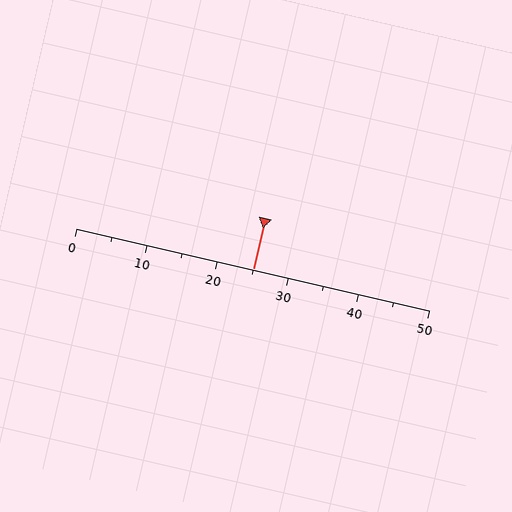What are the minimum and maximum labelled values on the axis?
The axis runs from 0 to 50.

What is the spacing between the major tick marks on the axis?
The major ticks are spaced 10 apart.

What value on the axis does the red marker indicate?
The marker indicates approximately 25.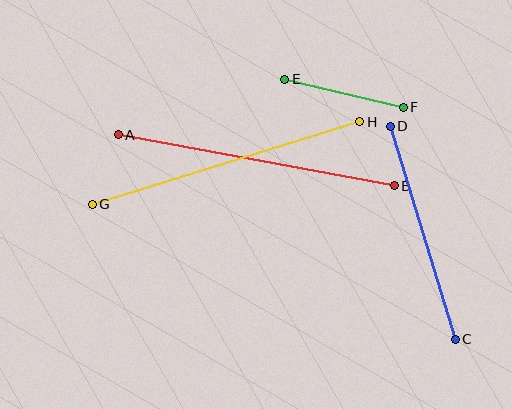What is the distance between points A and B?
The distance is approximately 281 pixels.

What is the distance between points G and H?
The distance is approximately 280 pixels.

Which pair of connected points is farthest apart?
Points A and B are farthest apart.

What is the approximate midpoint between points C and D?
The midpoint is at approximately (423, 233) pixels.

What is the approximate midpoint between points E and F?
The midpoint is at approximately (344, 93) pixels.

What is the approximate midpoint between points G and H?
The midpoint is at approximately (226, 163) pixels.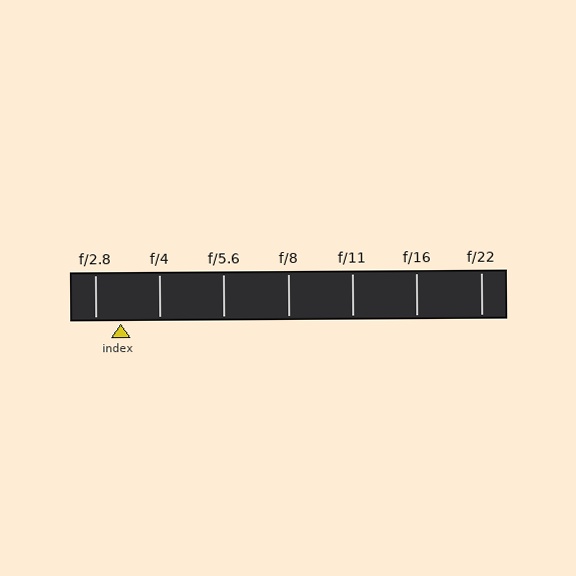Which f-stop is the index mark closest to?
The index mark is closest to f/2.8.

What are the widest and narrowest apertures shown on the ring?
The widest aperture shown is f/2.8 and the narrowest is f/22.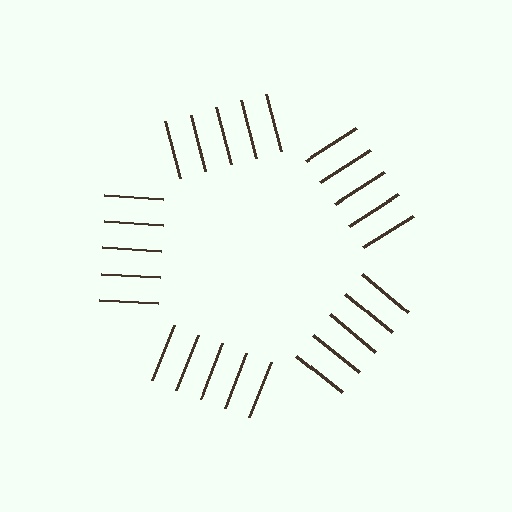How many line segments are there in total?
25 — 5 along each of the 5 edges.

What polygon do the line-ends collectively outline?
An illusory pentagon — the line segments terminate on its edges but no continuous stroke is drawn.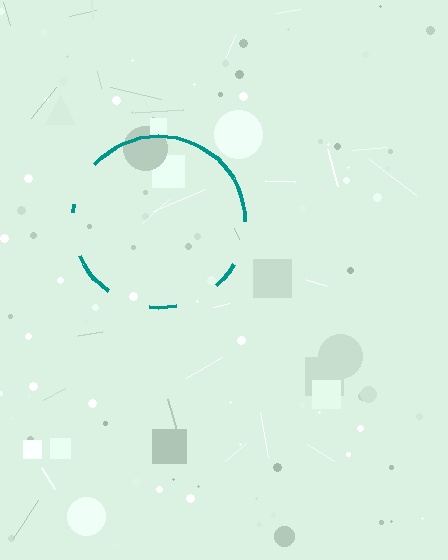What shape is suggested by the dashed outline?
The dashed outline suggests a circle.